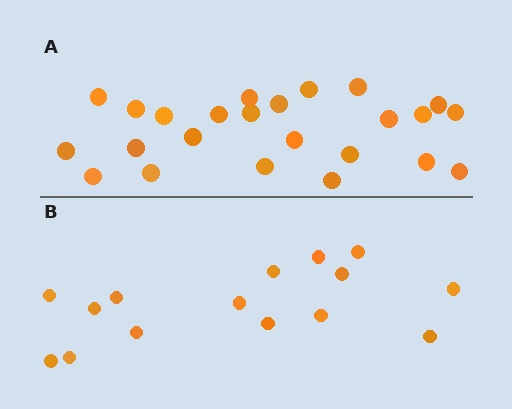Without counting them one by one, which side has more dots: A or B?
Region A (the top region) has more dots.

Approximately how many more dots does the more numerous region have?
Region A has roughly 8 or so more dots than region B.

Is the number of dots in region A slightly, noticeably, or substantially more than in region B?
Region A has substantially more. The ratio is roughly 1.6 to 1.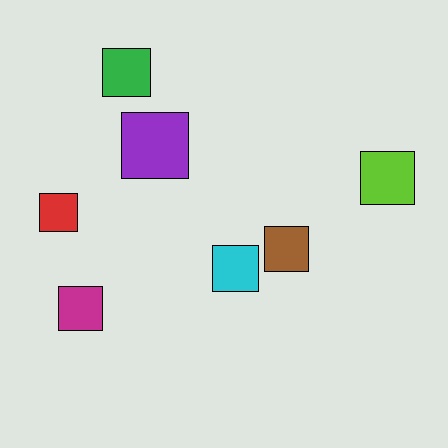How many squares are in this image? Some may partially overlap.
There are 7 squares.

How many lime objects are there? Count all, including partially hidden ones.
There is 1 lime object.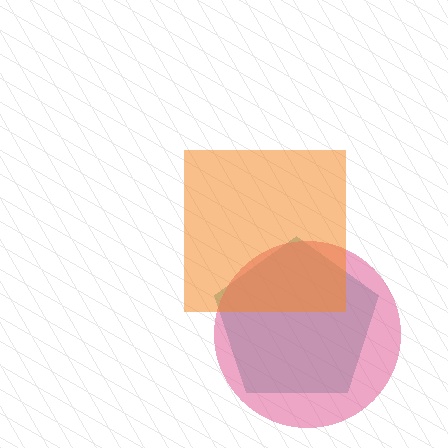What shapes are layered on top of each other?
The layered shapes are: a teal pentagon, a pink circle, an orange square.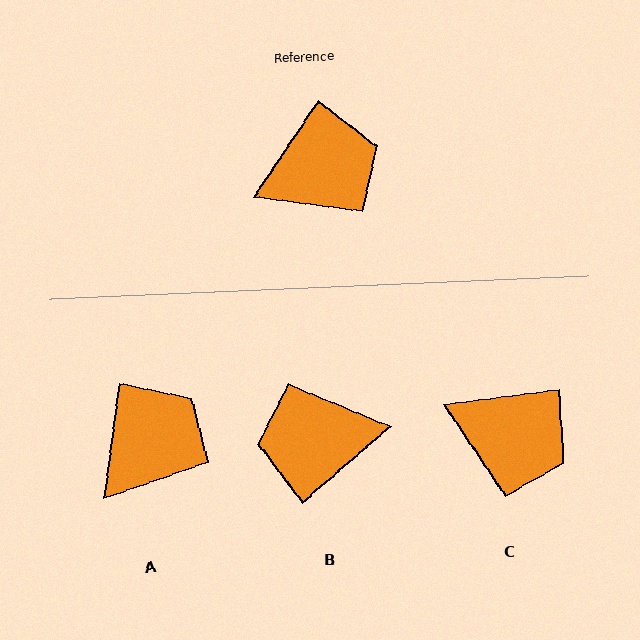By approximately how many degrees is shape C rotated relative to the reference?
Approximately 49 degrees clockwise.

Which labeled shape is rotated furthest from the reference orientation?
B, about 165 degrees away.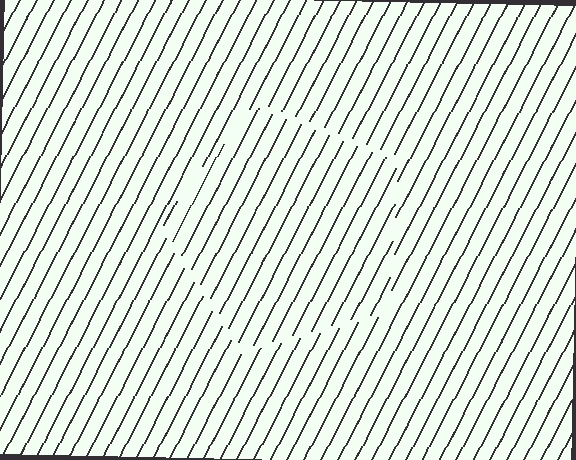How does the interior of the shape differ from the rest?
The interior of the shape contains the same grating, shifted by half a period — the contour is defined by the phase discontinuity where line-ends from the inner and outer gratings abut.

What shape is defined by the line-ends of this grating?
An illusory pentagon. The interior of the shape contains the same grating, shifted by half a period — the contour is defined by the phase discontinuity where line-ends from the inner and outer gratings abut.